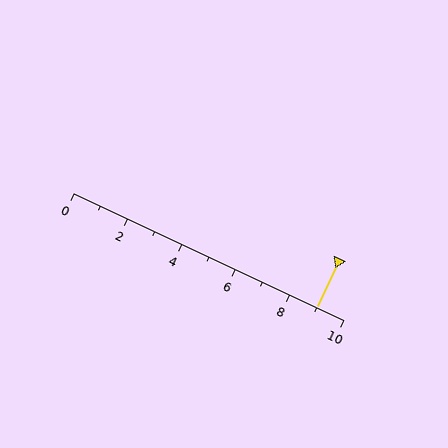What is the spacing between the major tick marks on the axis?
The major ticks are spaced 2 apart.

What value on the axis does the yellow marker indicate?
The marker indicates approximately 9.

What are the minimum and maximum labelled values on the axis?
The axis runs from 0 to 10.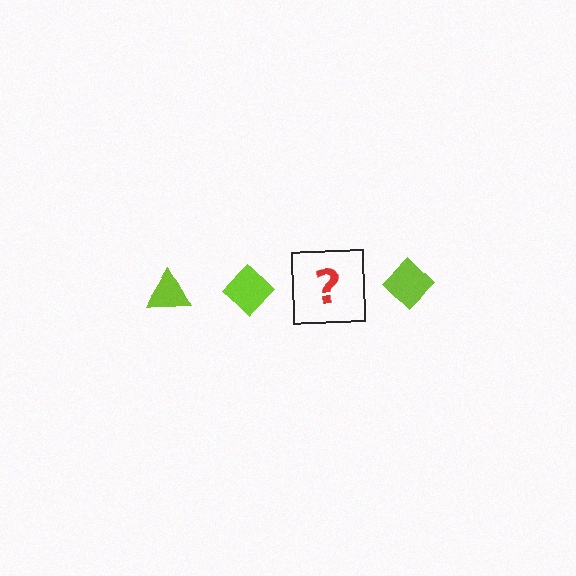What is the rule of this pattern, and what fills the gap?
The rule is that the pattern cycles through triangle, diamond shapes in lime. The gap should be filled with a lime triangle.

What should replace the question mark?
The question mark should be replaced with a lime triangle.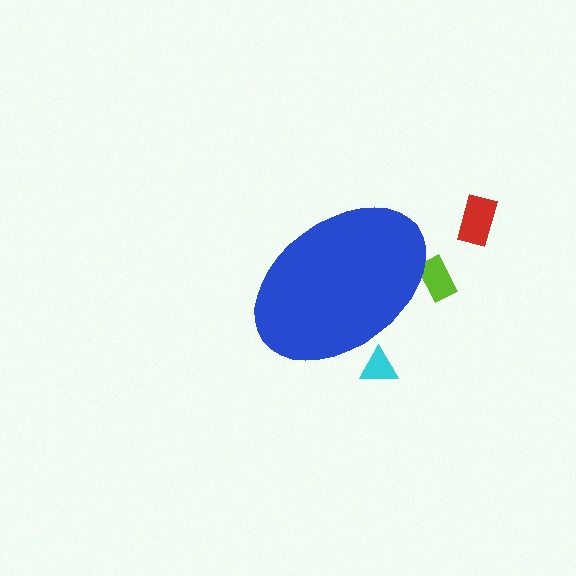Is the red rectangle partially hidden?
No, the red rectangle is fully visible.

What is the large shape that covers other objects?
A blue ellipse.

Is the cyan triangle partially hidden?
Yes, the cyan triangle is partially hidden behind the blue ellipse.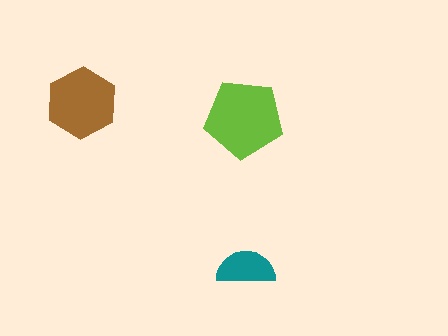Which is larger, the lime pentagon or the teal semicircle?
The lime pentagon.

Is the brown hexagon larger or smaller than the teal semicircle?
Larger.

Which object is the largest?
The lime pentagon.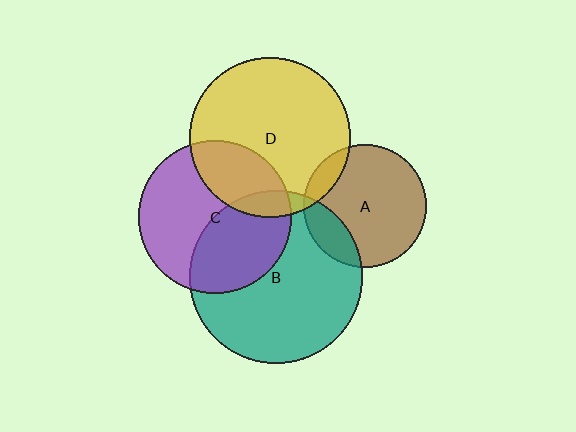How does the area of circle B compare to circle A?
Approximately 2.0 times.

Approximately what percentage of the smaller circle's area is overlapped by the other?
Approximately 20%.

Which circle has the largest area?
Circle B (teal).